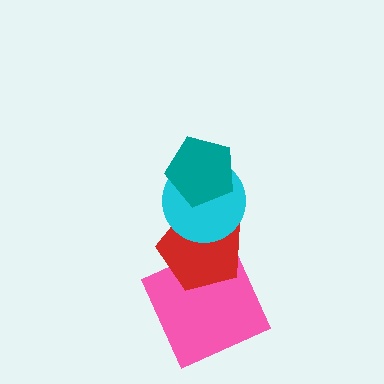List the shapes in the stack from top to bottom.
From top to bottom: the teal pentagon, the cyan circle, the red pentagon, the pink square.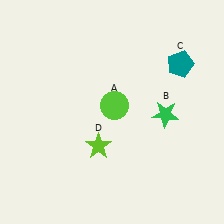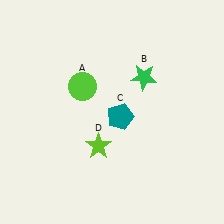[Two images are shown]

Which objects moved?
The objects that moved are: the lime circle (A), the green star (B), the teal pentagon (C).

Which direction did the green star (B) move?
The green star (B) moved up.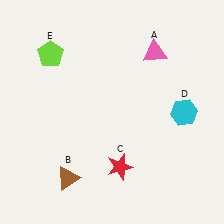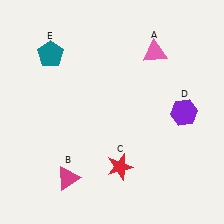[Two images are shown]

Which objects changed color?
B changed from brown to magenta. D changed from cyan to purple. E changed from lime to teal.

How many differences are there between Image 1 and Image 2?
There are 3 differences between the two images.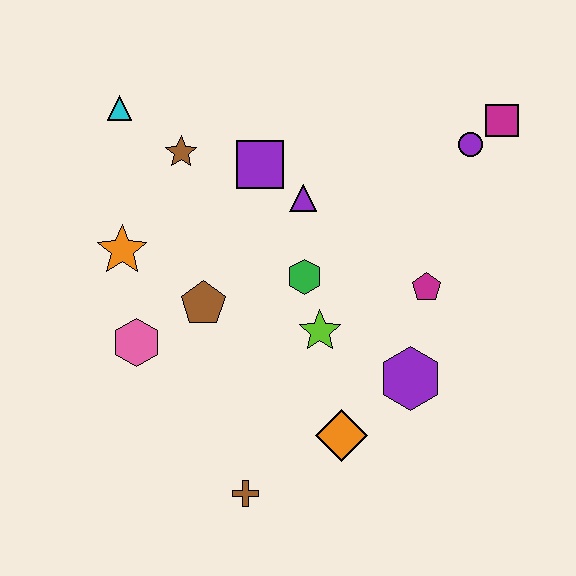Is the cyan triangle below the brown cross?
No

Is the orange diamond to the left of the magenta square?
Yes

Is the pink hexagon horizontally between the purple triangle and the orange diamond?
No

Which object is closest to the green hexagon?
The lime star is closest to the green hexagon.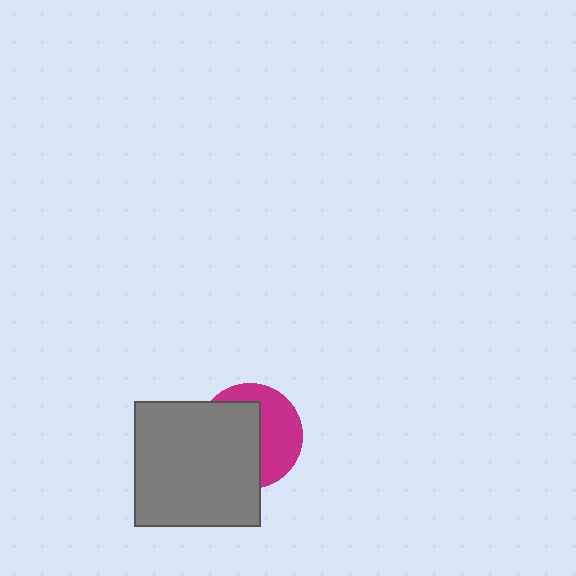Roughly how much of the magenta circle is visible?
A small part of it is visible (roughly 44%).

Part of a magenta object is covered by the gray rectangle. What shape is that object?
It is a circle.